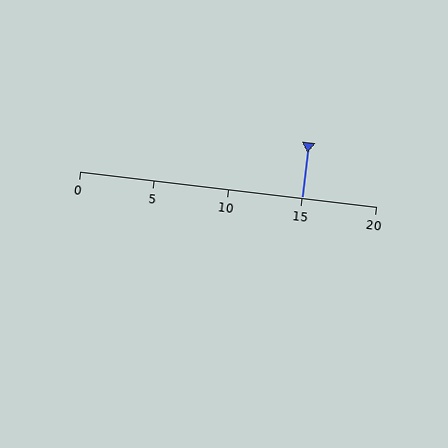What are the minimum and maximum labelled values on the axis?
The axis runs from 0 to 20.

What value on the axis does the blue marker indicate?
The marker indicates approximately 15.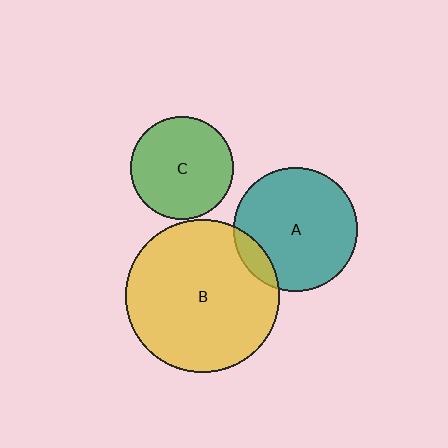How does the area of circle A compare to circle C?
Approximately 1.4 times.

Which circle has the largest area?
Circle B (yellow).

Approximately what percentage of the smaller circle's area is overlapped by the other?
Approximately 10%.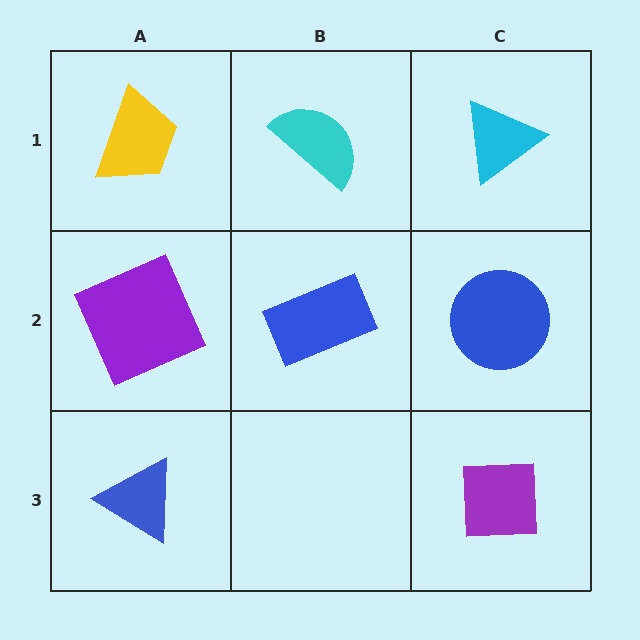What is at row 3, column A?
A blue triangle.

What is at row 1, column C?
A cyan triangle.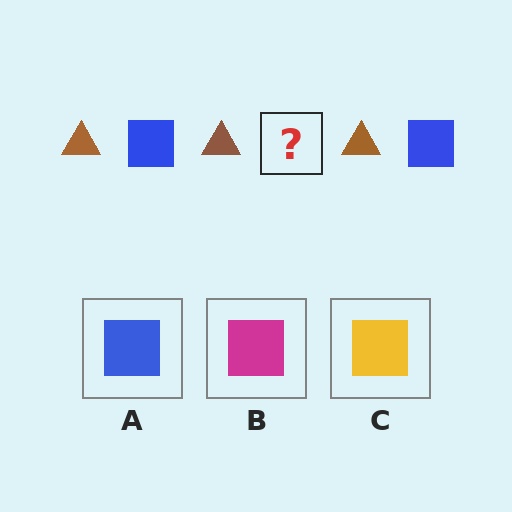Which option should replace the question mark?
Option A.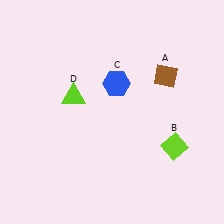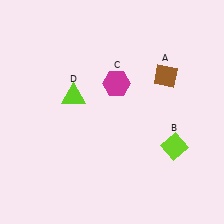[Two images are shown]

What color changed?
The hexagon (C) changed from blue in Image 1 to magenta in Image 2.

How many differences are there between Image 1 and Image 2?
There is 1 difference between the two images.